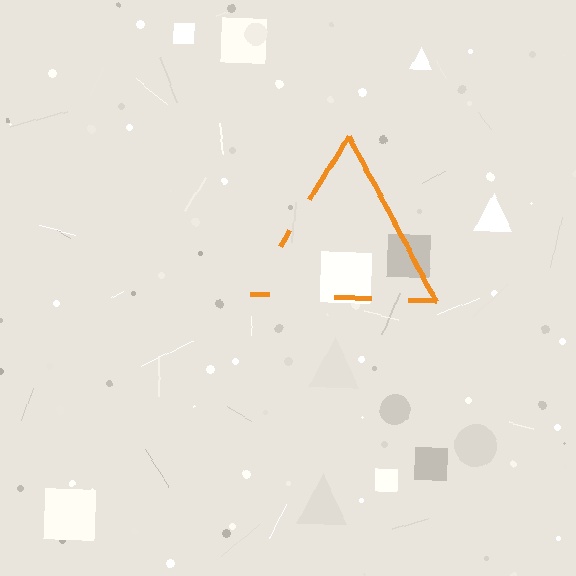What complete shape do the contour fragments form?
The contour fragments form a triangle.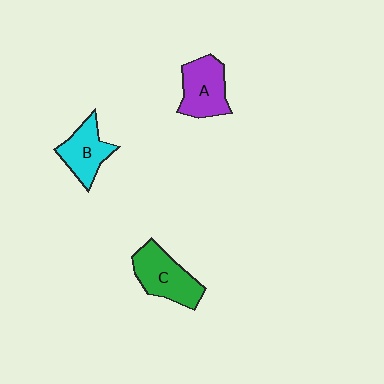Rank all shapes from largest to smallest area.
From largest to smallest: C (green), A (purple), B (cyan).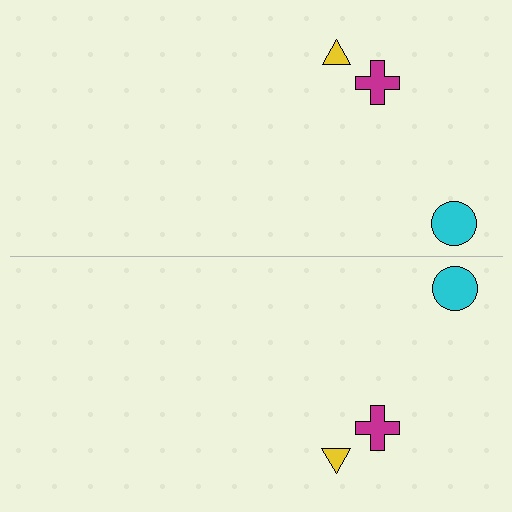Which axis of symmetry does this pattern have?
The pattern has a horizontal axis of symmetry running through the center of the image.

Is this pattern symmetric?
Yes, this pattern has bilateral (reflection) symmetry.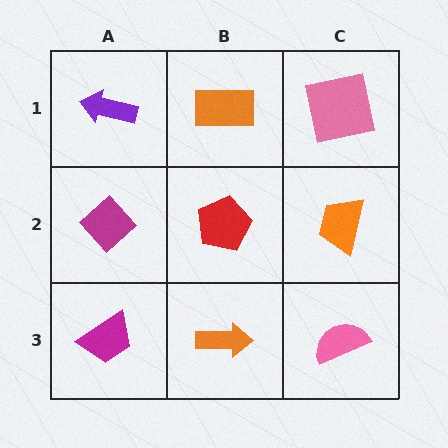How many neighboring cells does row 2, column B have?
4.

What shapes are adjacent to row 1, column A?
A magenta diamond (row 2, column A), an orange rectangle (row 1, column B).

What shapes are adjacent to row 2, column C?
A pink square (row 1, column C), a pink semicircle (row 3, column C), a red pentagon (row 2, column B).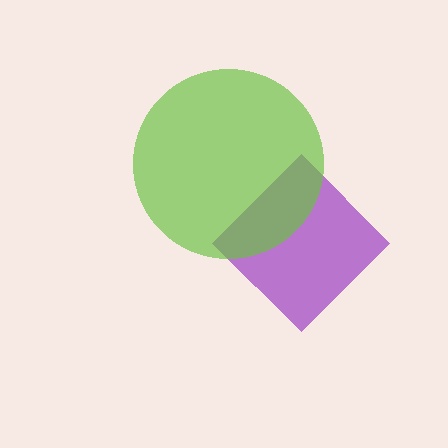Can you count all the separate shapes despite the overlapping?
Yes, there are 2 separate shapes.